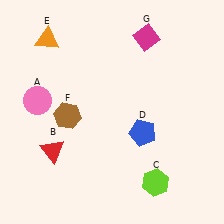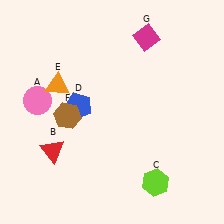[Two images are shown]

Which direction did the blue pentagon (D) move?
The blue pentagon (D) moved left.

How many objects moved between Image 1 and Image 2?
2 objects moved between the two images.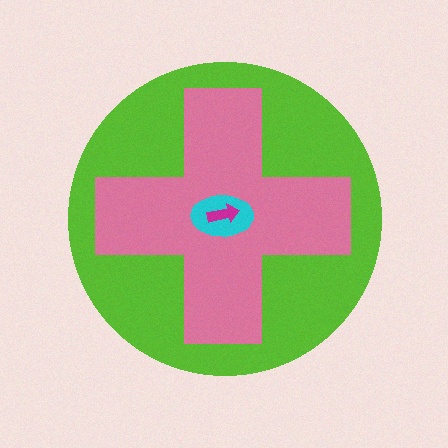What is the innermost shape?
The magenta arrow.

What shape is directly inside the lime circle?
The pink cross.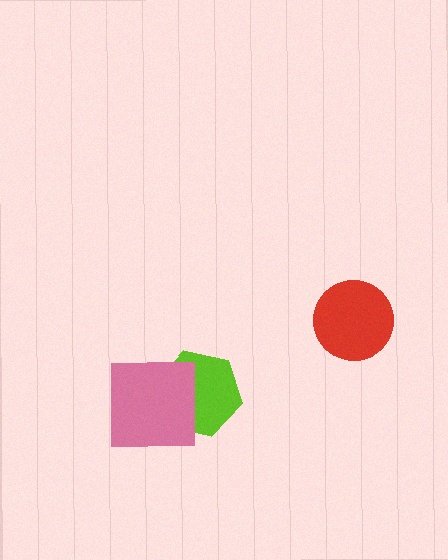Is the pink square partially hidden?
No, no other shape covers it.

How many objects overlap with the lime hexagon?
1 object overlaps with the lime hexagon.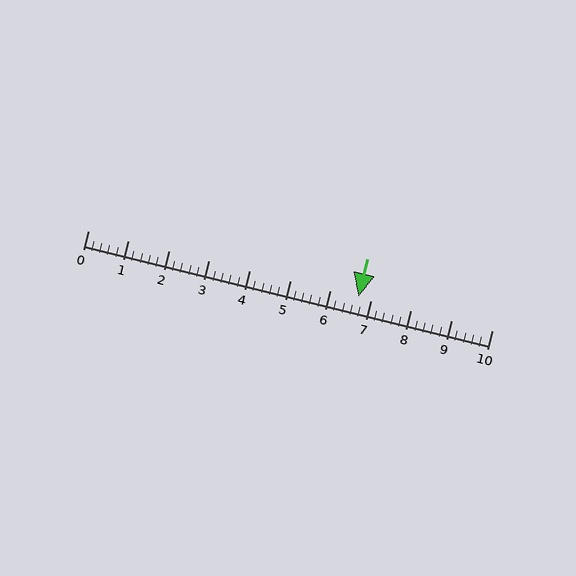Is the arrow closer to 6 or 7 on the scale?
The arrow is closer to 7.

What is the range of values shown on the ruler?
The ruler shows values from 0 to 10.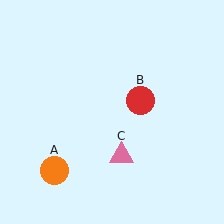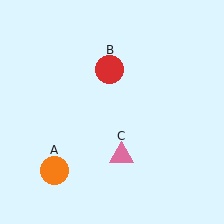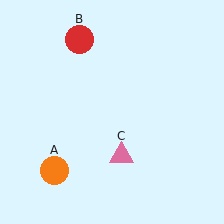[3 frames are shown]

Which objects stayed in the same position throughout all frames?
Orange circle (object A) and pink triangle (object C) remained stationary.